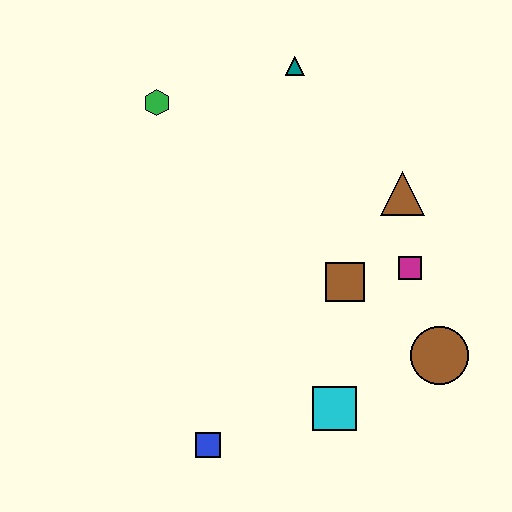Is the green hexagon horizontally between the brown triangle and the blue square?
No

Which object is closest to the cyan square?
The brown circle is closest to the cyan square.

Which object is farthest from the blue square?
The teal triangle is farthest from the blue square.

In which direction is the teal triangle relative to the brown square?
The teal triangle is above the brown square.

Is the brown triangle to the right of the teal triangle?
Yes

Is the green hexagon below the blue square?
No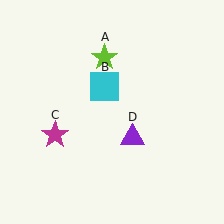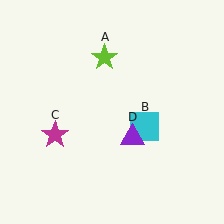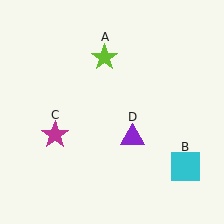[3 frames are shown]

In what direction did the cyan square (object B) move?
The cyan square (object B) moved down and to the right.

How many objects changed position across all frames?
1 object changed position: cyan square (object B).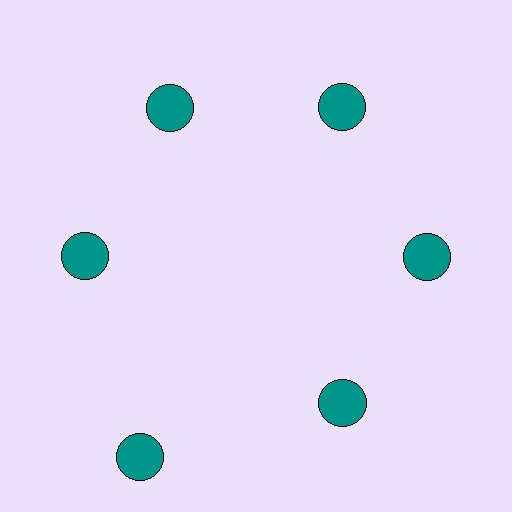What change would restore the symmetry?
The symmetry would be restored by moving it inward, back onto the ring so that all 6 circles sit at equal angles and equal distance from the center.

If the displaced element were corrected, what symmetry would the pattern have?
It would have 6-fold rotational symmetry — the pattern would map onto itself every 60 degrees.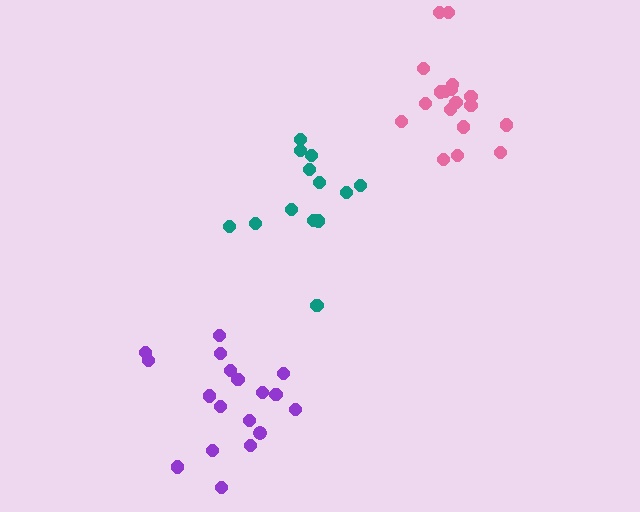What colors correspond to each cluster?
The clusters are colored: teal, purple, pink.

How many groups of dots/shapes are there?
There are 3 groups.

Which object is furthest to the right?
The pink cluster is rightmost.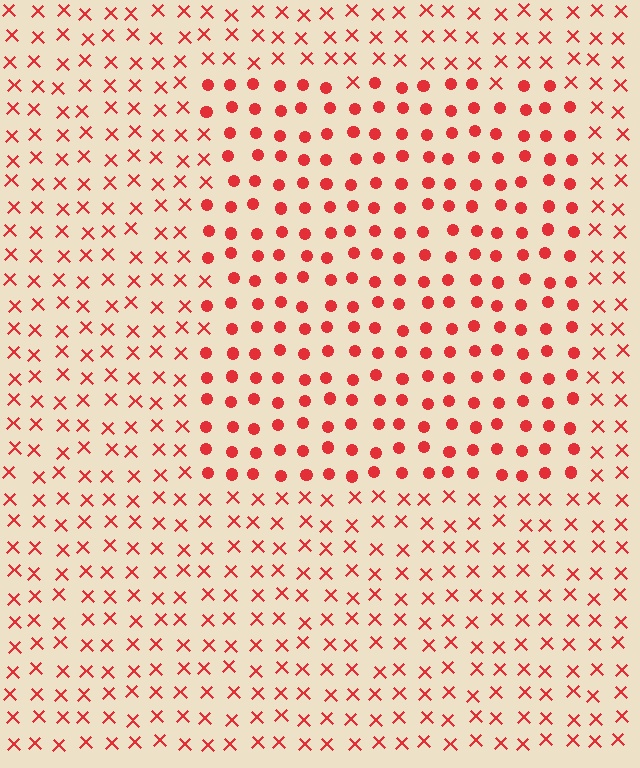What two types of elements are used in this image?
The image uses circles inside the rectangle region and X marks outside it.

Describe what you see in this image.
The image is filled with small red elements arranged in a uniform grid. A rectangle-shaped region contains circles, while the surrounding area contains X marks. The boundary is defined purely by the change in element shape.